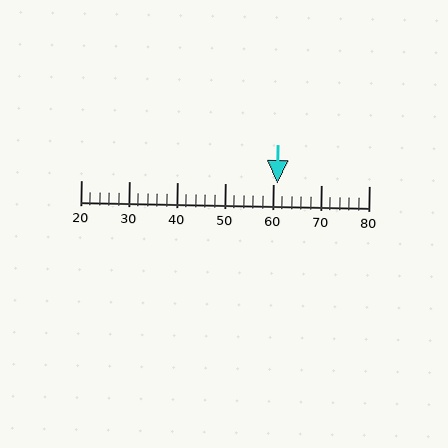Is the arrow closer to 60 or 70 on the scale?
The arrow is closer to 60.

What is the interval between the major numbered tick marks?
The major tick marks are spaced 10 units apart.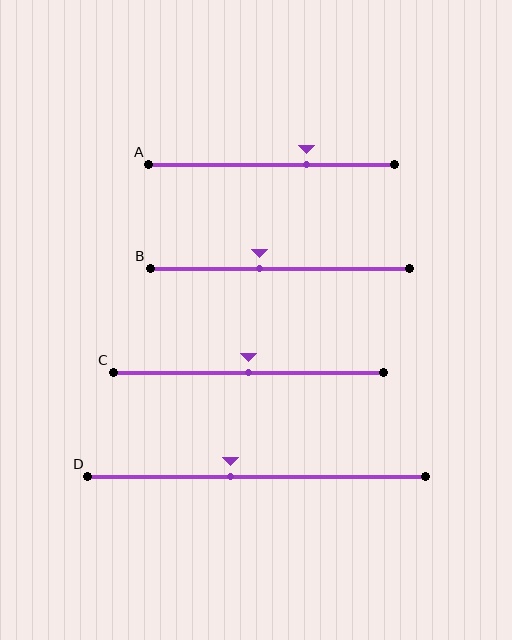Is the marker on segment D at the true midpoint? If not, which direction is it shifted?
No, the marker on segment D is shifted to the left by about 8% of the segment length.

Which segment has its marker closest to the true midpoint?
Segment C has its marker closest to the true midpoint.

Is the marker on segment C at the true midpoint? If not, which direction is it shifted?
Yes, the marker on segment C is at the true midpoint.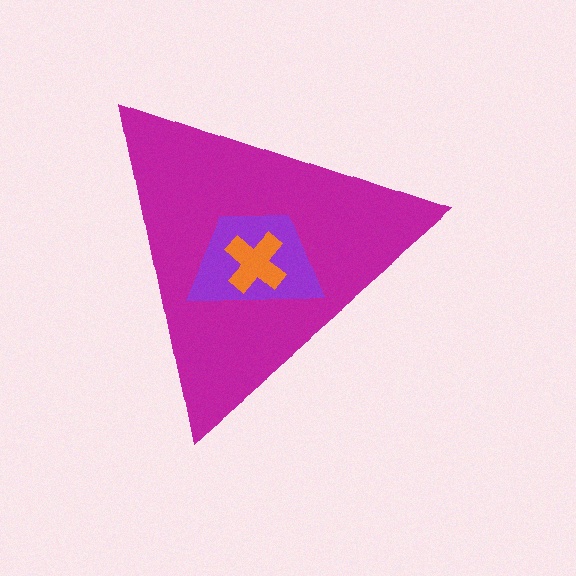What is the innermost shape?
The orange cross.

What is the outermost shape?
The magenta triangle.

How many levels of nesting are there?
3.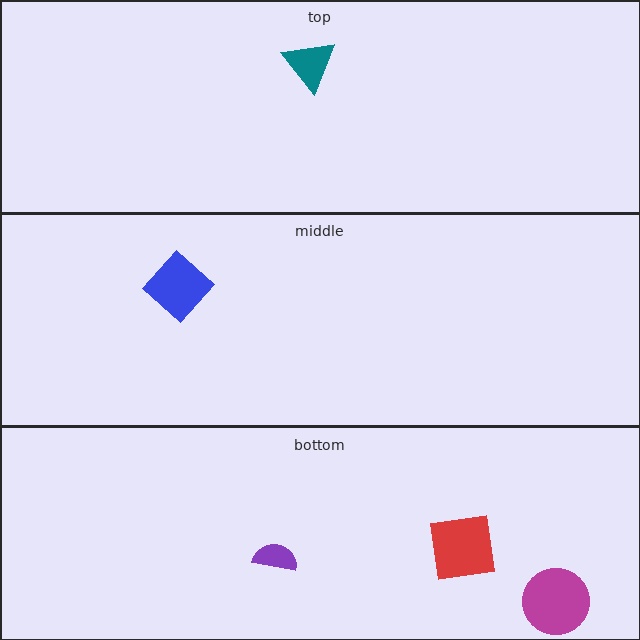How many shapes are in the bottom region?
3.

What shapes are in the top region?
The teal triangle.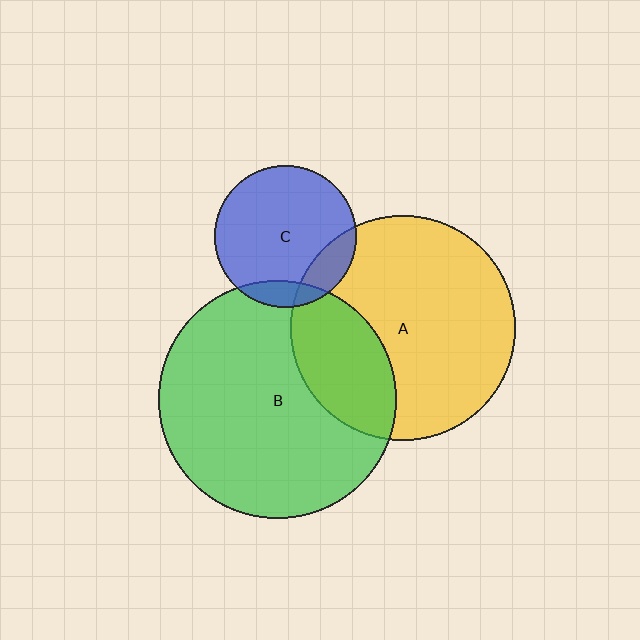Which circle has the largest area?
Circle B (green).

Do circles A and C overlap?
Yes.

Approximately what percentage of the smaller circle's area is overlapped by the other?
Approximately 15%.